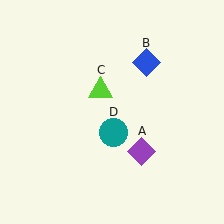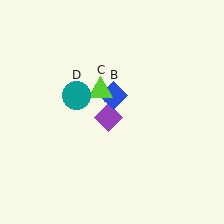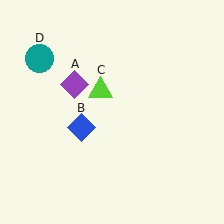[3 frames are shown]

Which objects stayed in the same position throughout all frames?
Lime triangle (object C) remained stationary.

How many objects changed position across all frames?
3 objects changed position: purple diamond (object A), blue diamond (object B), teal circle (object D).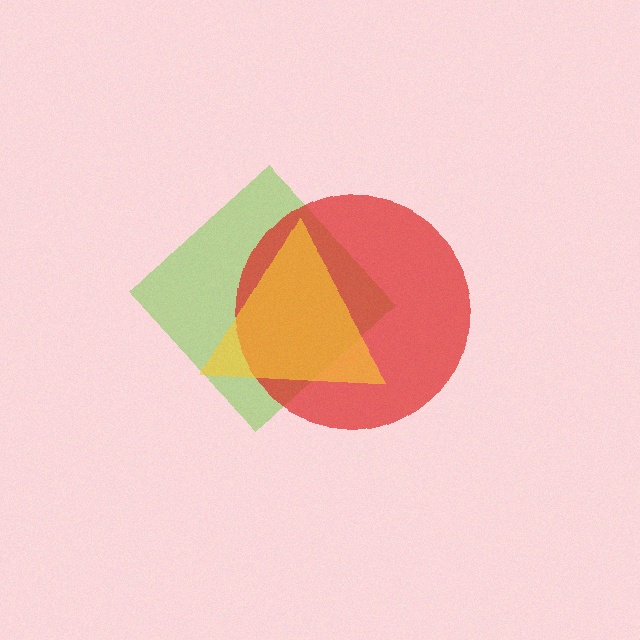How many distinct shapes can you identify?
There are 3 distinct shapes: a lime diamond, a red circle, a yellow triangle.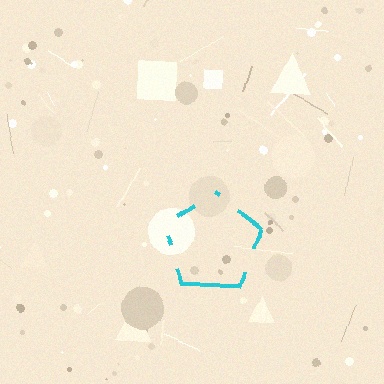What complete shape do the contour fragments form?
The contour fragments form a pentagon.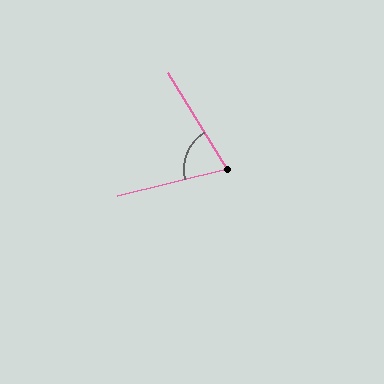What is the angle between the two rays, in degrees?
Approximately 72 degrees.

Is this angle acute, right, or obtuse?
It is acute.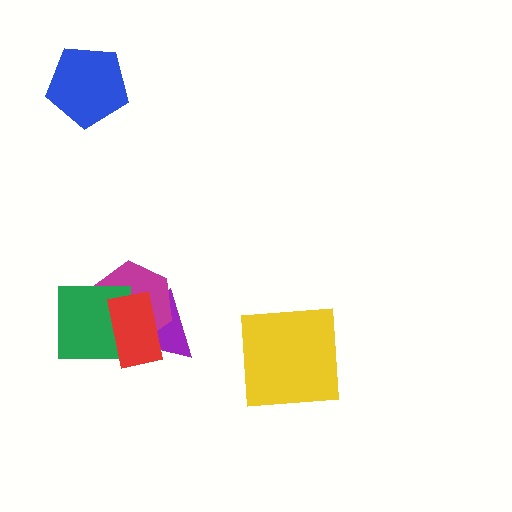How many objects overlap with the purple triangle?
3 objects overlap with the purple triangle.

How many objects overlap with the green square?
3 objects overlap with the green square.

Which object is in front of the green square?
The red rectangle is in front of the green square.